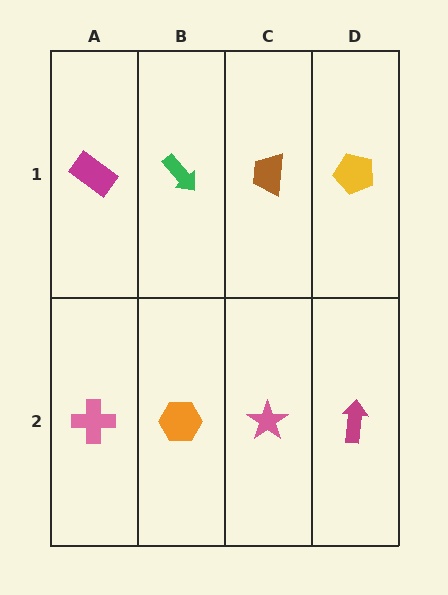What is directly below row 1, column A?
A pink cross.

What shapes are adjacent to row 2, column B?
A green arrow (row 1, column B), a pink cross (row 2, column A), a pink star (row 2, column C).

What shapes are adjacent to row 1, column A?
A pink cross (row 2, column A), a green arrow (row 1, column B).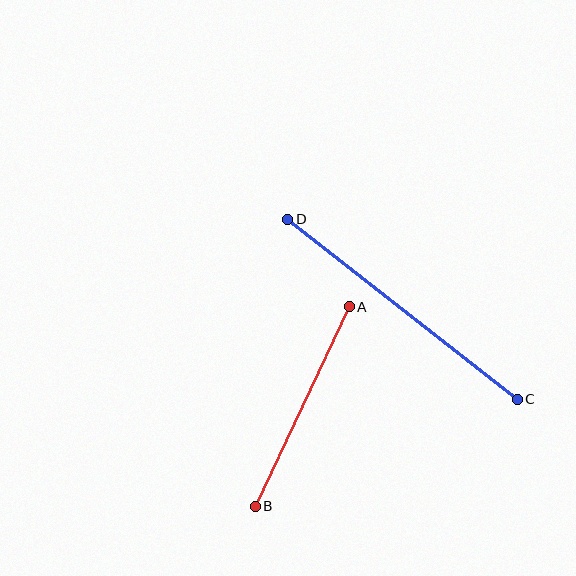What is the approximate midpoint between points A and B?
The midpoint is at approximately (302, 407) pixels.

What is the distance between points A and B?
The distance is approximately 221 pixels.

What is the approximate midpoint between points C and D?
The midpoint is at approximately (402, 309) pixels.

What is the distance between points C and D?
The distance is approximately 292 pixels.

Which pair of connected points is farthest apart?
Points C and D are farthest apart.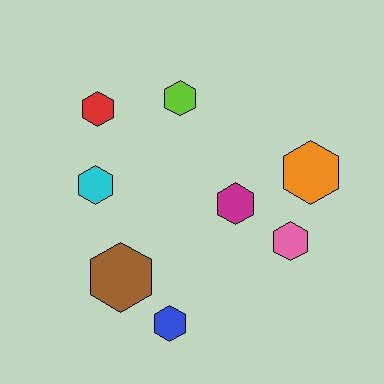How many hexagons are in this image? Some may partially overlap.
There are 8 hexagons.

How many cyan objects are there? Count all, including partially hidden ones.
There is 1 cyan object.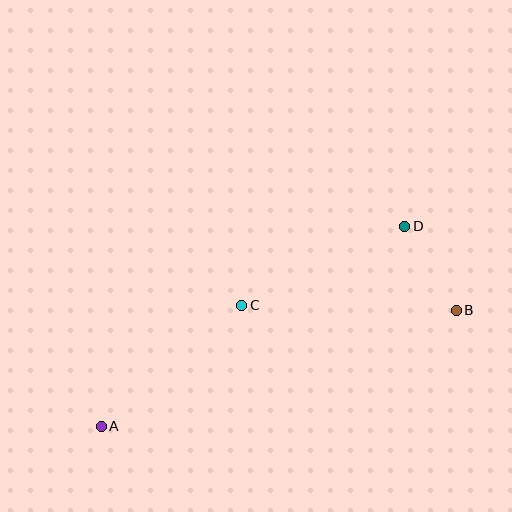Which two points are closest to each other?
Points B and D are closest to each other.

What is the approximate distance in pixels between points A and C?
The distance between A and C is approximately 185 pixels.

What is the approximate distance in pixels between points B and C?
The distance between B and C is approximately 215 pixels.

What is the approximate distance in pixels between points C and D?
The distance between C and D is approximately 181 pixels.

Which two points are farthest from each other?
Points A and B are farthest from each other.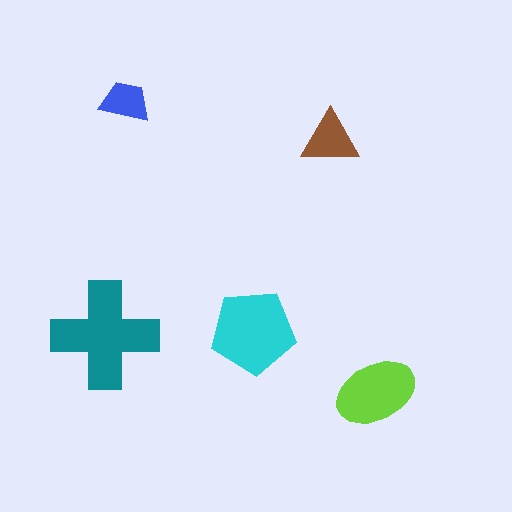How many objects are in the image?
There are 5 objects in the image.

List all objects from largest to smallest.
The teal cross, the cyan pentagon, the lime ellipse, the brown triangle, the blue trapezoid.